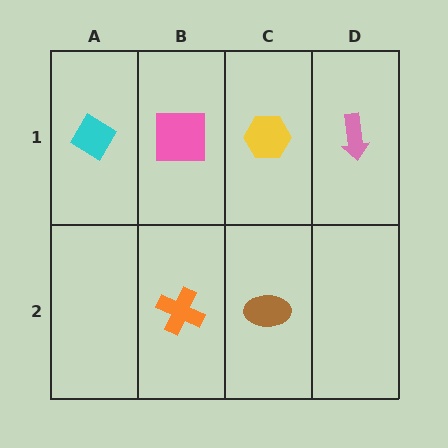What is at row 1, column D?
A pink arrow.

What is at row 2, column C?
A brown ellipse.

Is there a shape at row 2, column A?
No, that cell is empty.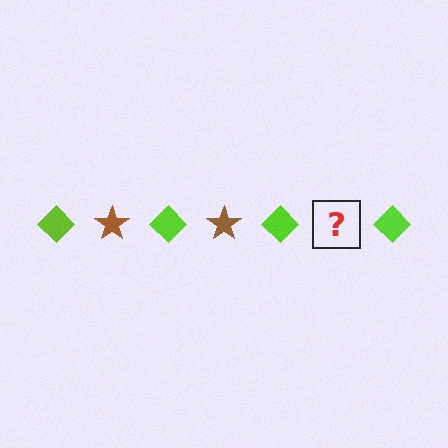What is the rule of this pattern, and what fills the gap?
The rule is that the pattern alternates between lime diamond and brown star. The gap should be filled with a brown star.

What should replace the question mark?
The question mark should be replaced with a brown star.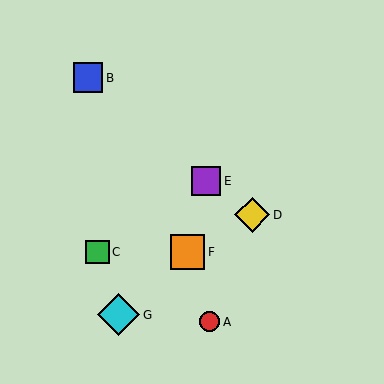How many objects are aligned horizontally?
2 objects (C, F) are aligned horizontally.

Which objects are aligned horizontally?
Objects C, F are aligned horizontally.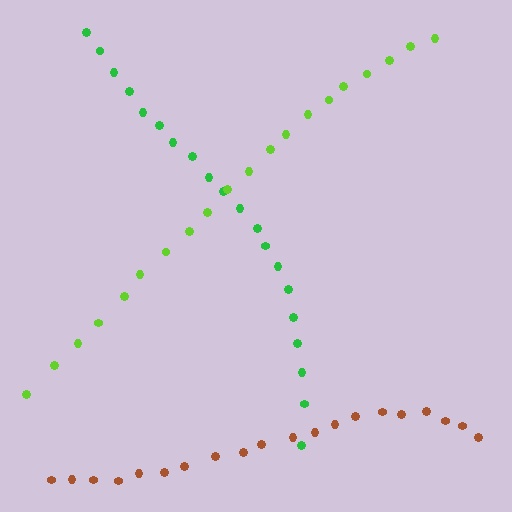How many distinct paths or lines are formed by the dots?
There are 3 distinct paths.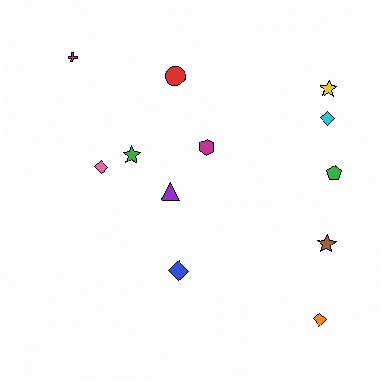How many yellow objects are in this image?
There is 1 yellow object.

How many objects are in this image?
There are 12 objects.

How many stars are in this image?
There are 3 stars.